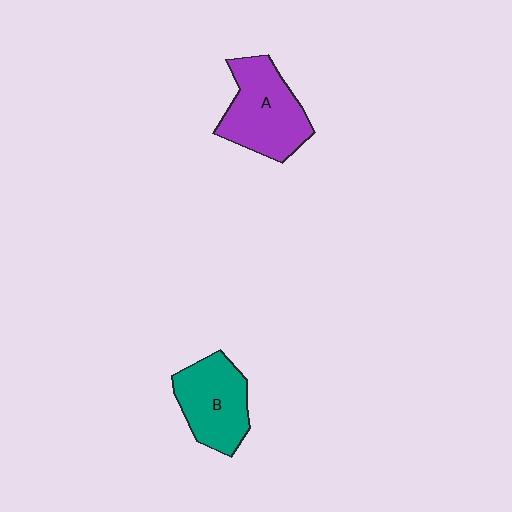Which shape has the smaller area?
Shape B (teal).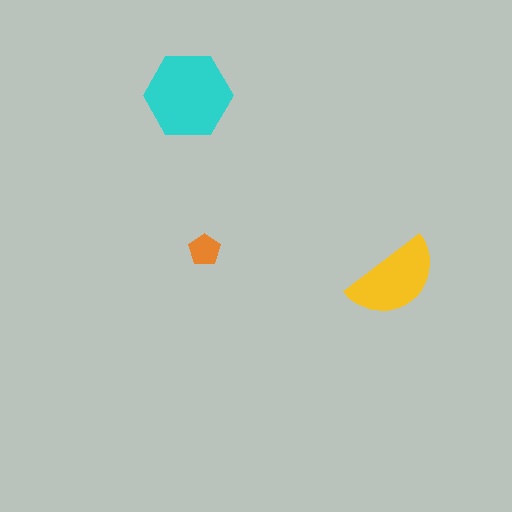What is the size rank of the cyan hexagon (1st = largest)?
1st.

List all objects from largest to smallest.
The cyan hexagon, the yellow semicircle, the orange pentagon.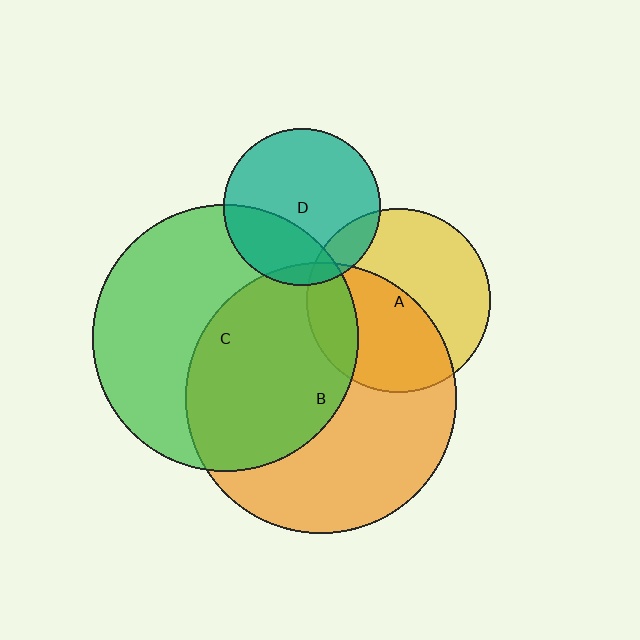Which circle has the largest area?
Circle B (orange).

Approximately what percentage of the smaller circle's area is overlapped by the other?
Approximately 50%.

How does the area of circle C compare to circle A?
Approximately 2.1 times.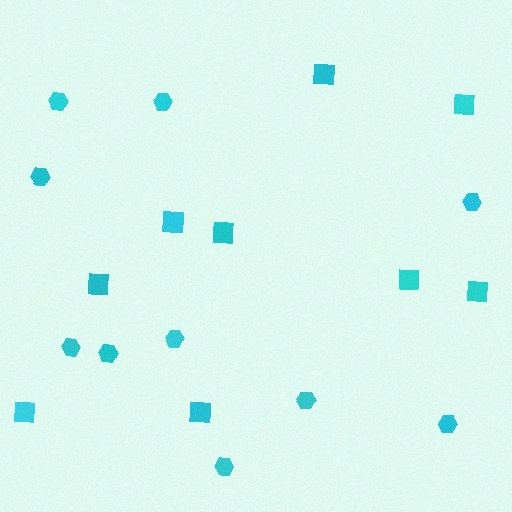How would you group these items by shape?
There are 2 groups: one group of hexagons (10) and one group of squares (9).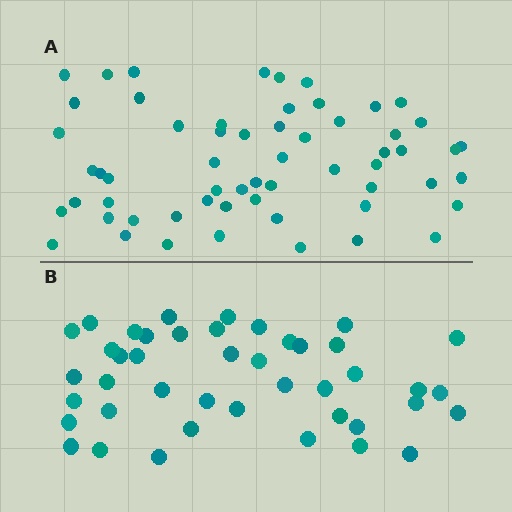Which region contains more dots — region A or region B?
Region A (the top region) has more dots.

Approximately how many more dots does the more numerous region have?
Region A has approximately 15 more dots than region B.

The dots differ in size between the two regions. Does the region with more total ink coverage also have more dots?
No. Region B has more total ink coverage because its dots are larger, but region A actually contains more individual dots. Total area can be misleading — the number of items is what matters here.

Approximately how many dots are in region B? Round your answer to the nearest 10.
About 40 dots. (The exact count is 43, which rounds to 40.)